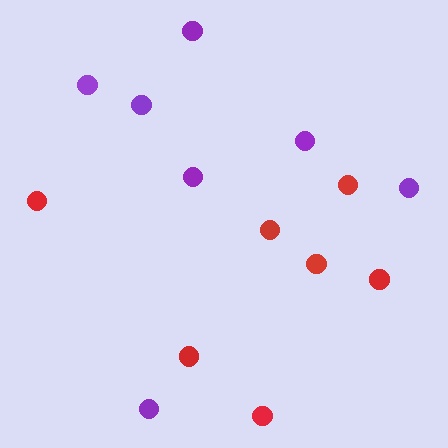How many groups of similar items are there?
There are 2 groups: one group of purple circles (7) and one group of red circles (7).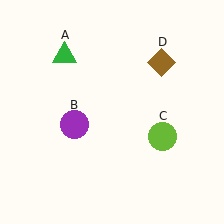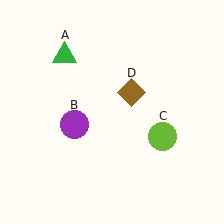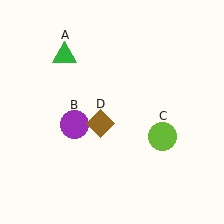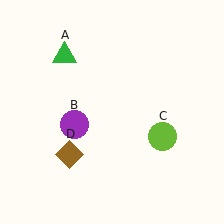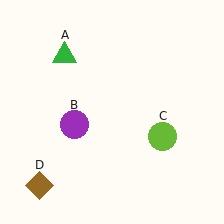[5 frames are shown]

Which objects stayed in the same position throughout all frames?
Green triangle (object A) and purple circle (object B) and lime circle (object C) remained stationary.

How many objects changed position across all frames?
1 object changed position: brown diamond (object D).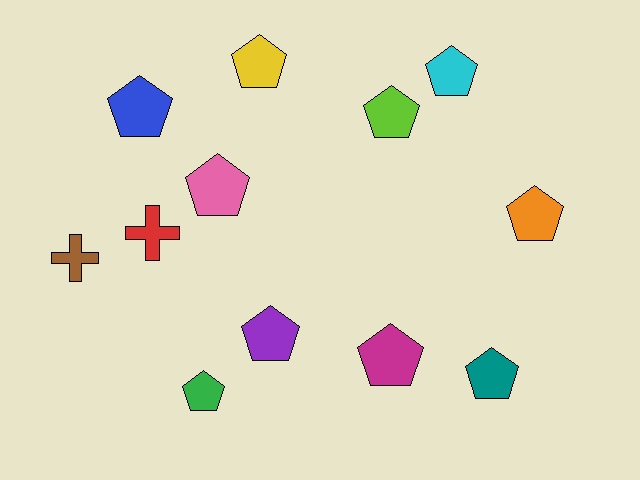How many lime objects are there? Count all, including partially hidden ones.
There is 1 lime object.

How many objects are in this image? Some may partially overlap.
There are 12 objects.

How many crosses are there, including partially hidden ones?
There are 2 crosses.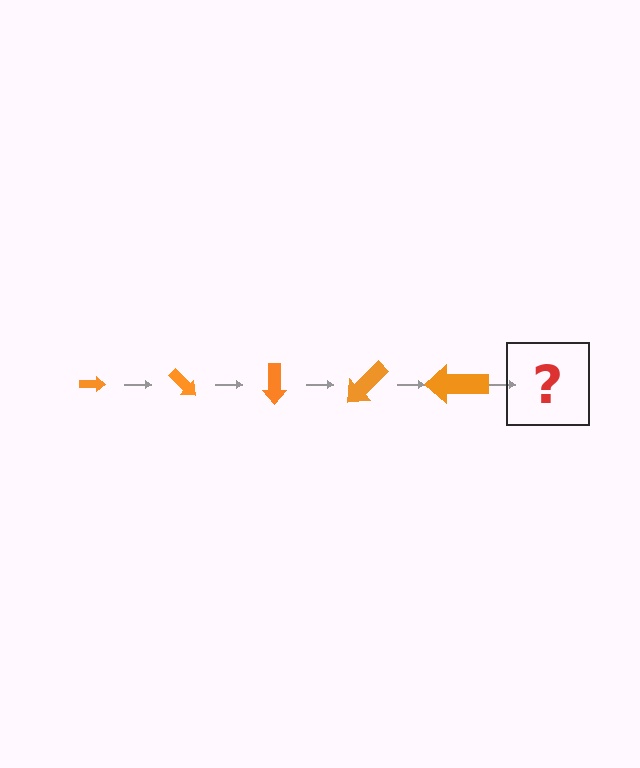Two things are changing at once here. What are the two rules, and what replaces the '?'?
The two rules are that the arrow grows larger each step and it rotates 45 degrees each step. The '?' should be an arrow, larger than the previous one and rotated 225 degrees from the start.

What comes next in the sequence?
The next element should be an arrow, larger than the previous one and rotated 225 degrees from the start.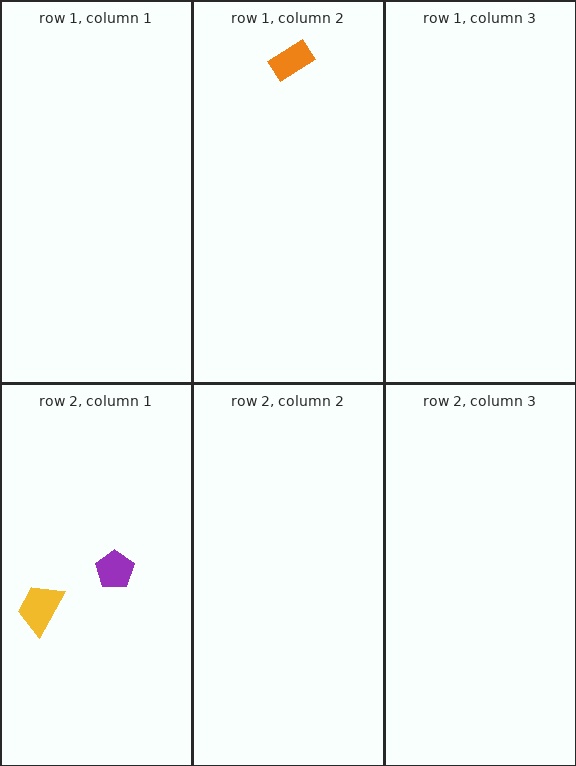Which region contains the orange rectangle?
The row 1, column 2 region.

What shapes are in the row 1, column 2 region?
The orange rectangle.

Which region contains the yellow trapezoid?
The row 2, column 1 region.